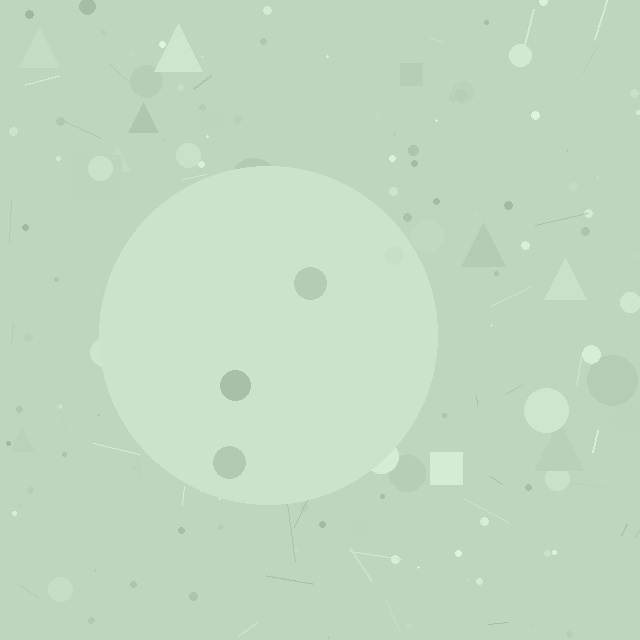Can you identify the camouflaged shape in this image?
The camouflaged shape is a circle.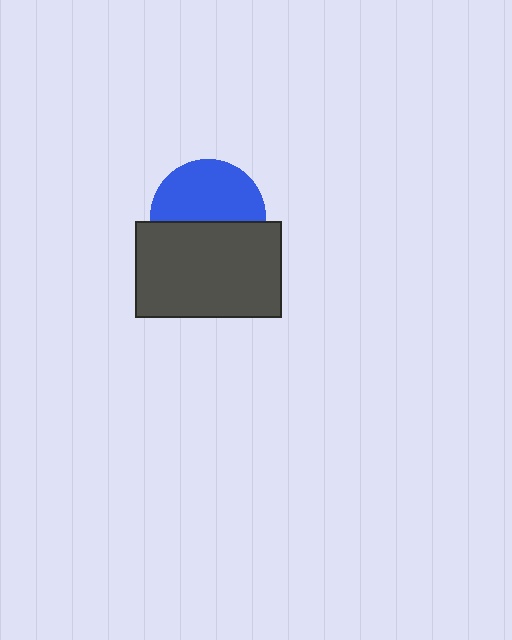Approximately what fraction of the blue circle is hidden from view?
Roughly 46% of the blue circle is hidden behind the dark gray rectangle.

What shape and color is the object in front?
The object in front is a dark gray rectangle.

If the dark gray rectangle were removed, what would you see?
You would see the complete blue circle.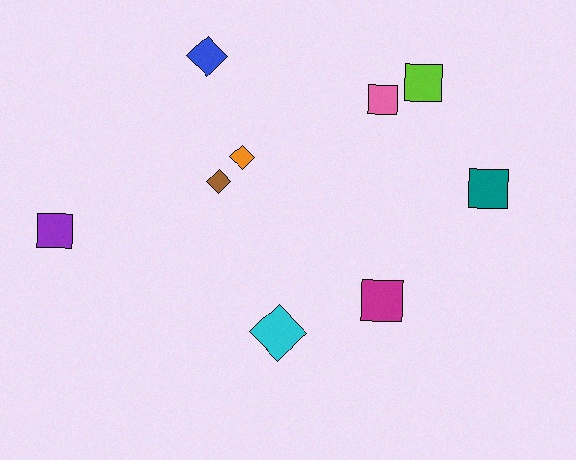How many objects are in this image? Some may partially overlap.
There are 9 objects.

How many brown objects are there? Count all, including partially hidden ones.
There is 1 brown object.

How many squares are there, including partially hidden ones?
There are 5 squares.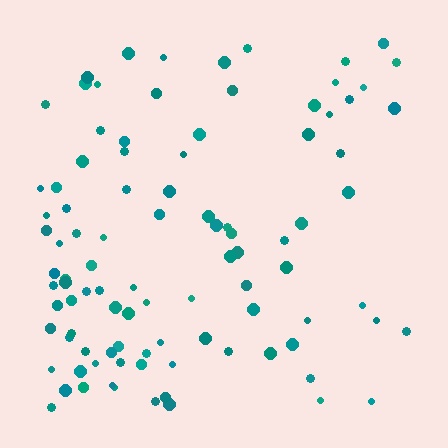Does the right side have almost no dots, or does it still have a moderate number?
Still a moderate number, just noticeably fewer than the left.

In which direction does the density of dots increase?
From right to left, with the left side densest.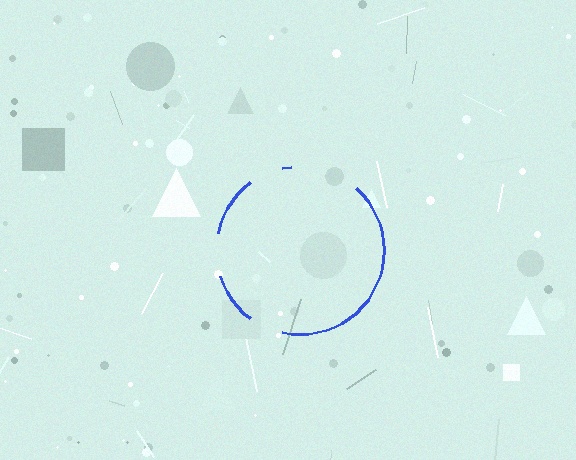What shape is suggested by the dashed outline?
The dashed outline suggests a circle.